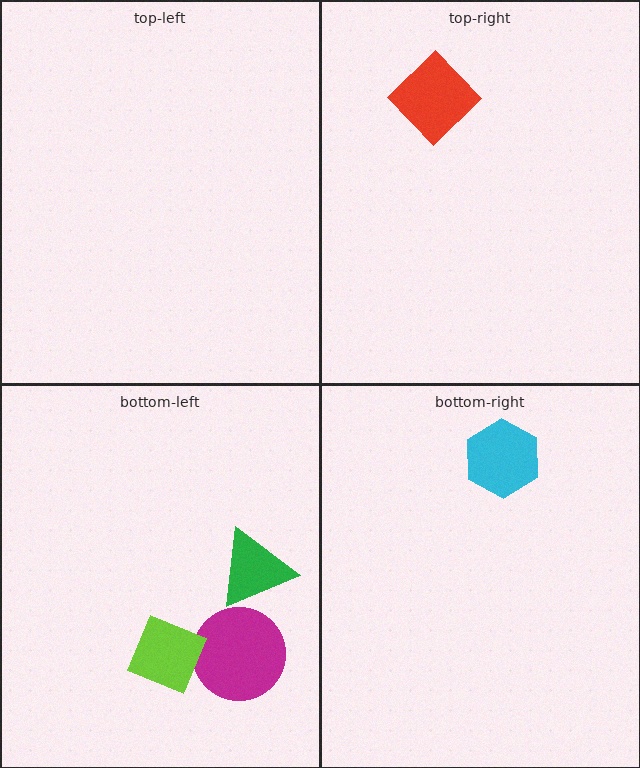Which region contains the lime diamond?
The bottom-left region.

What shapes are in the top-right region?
The red diamond.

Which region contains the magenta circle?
The bottom-left region.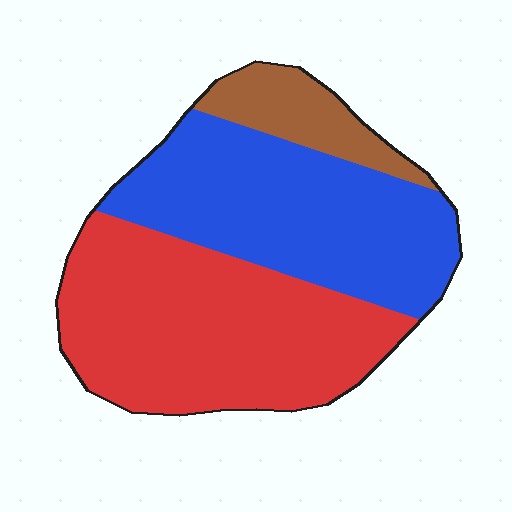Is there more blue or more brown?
Blue.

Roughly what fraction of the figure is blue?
Blue takes up about two fifths (2/5) of the figure.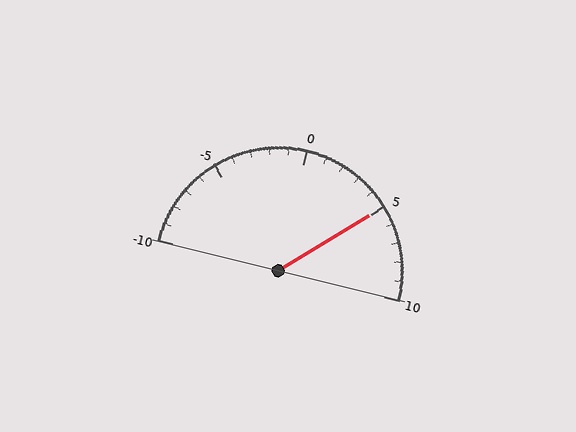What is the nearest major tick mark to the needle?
The nearest major tick mark is 5.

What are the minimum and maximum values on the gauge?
The gauge ranges from -10 to 10.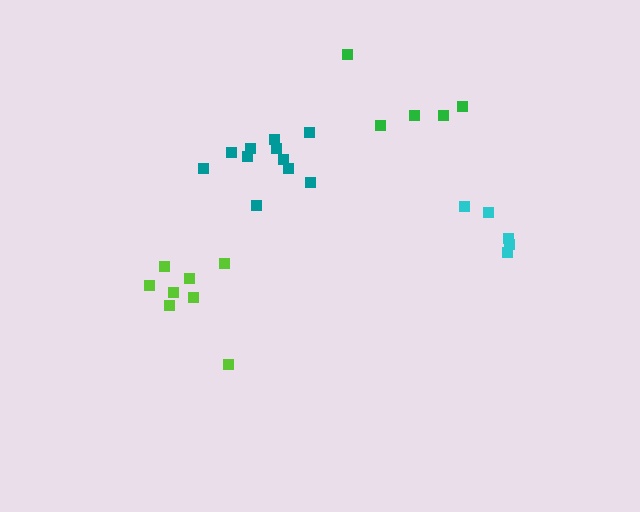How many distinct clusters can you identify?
There are 4 distinct clusters.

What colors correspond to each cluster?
The clusters are colored: cyan, teal, lime, green.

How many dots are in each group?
Group 1: 5 dots, Group 2: 11 dots, Group 3: 8 dots, Group 4: 5 dots (29 total).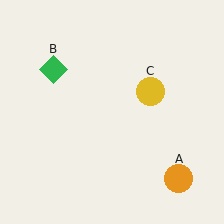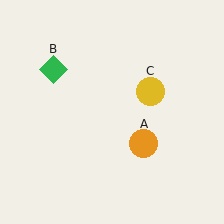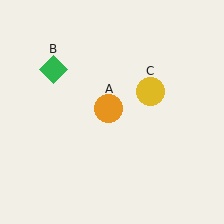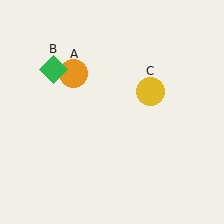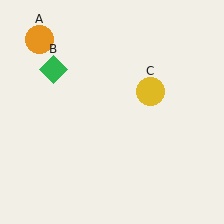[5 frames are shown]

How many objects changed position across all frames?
1 object changed position: orange circle (object A).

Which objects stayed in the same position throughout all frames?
Green diamond (object B) and yellow circle (object C) remained stationary.